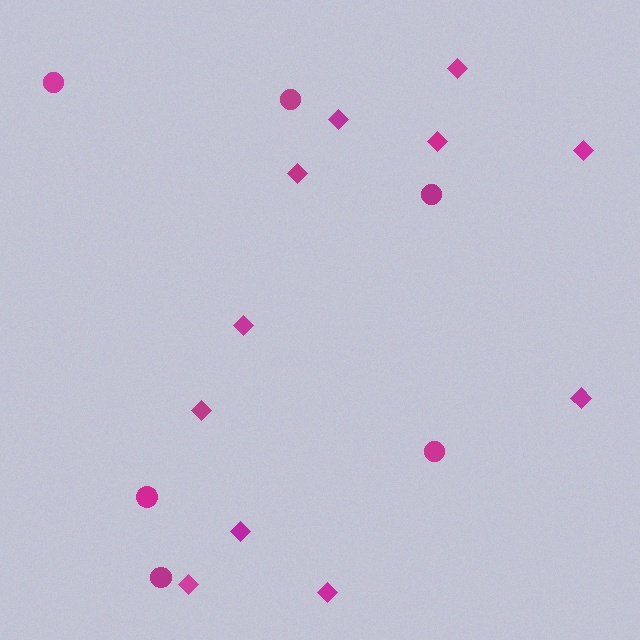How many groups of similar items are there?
There are 2 groups: one group of diamonds (11) and one group of circles (6).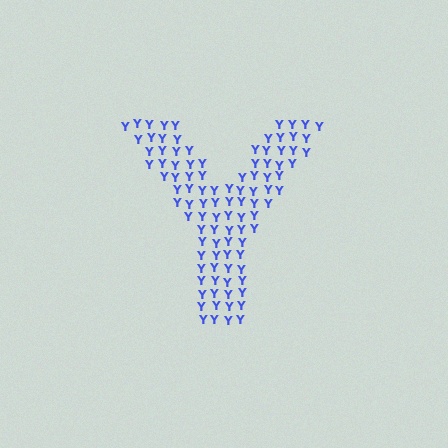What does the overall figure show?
The overall figure shows the letter Y.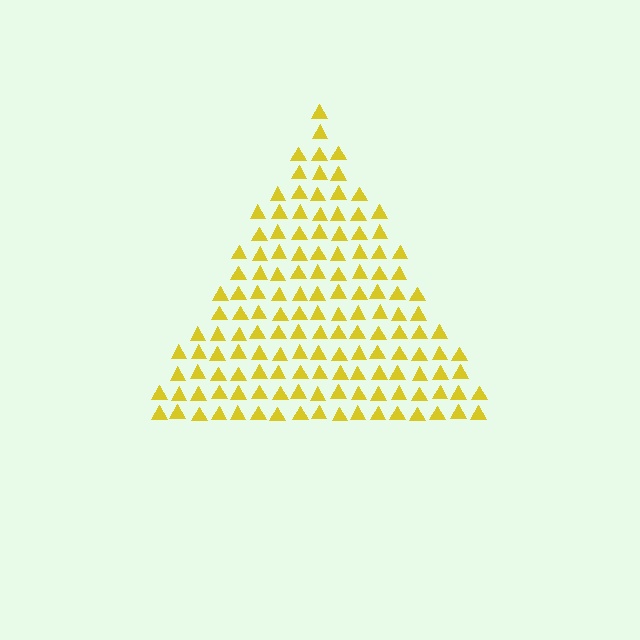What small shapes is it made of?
It is made of small triangles.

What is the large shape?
The large shape is a triangle.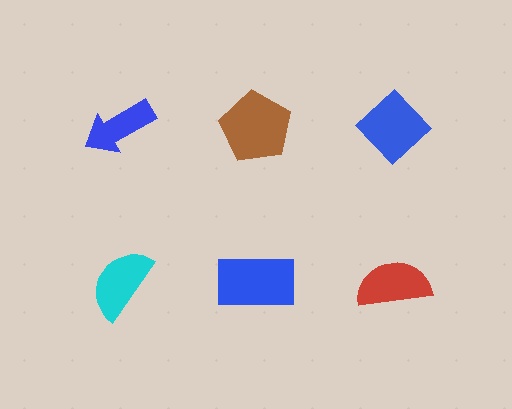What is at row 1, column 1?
A blue arrow.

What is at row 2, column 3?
A red semicircle.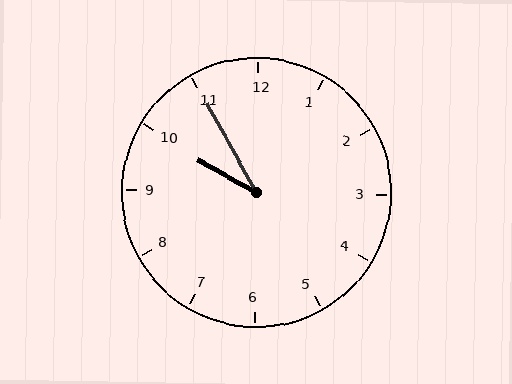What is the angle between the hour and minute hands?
Approximately 32 degrees.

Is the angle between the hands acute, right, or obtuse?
It is acute.